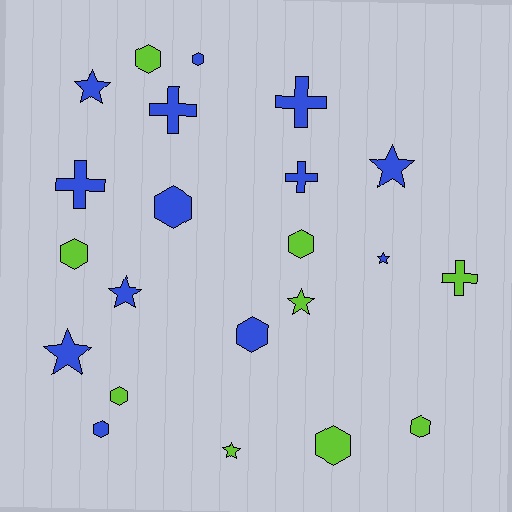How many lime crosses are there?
There is 1 lime cross.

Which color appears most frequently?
Blue, with 13 objects.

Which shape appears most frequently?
Hexagon, with 10 objects.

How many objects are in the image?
There are 22 objects.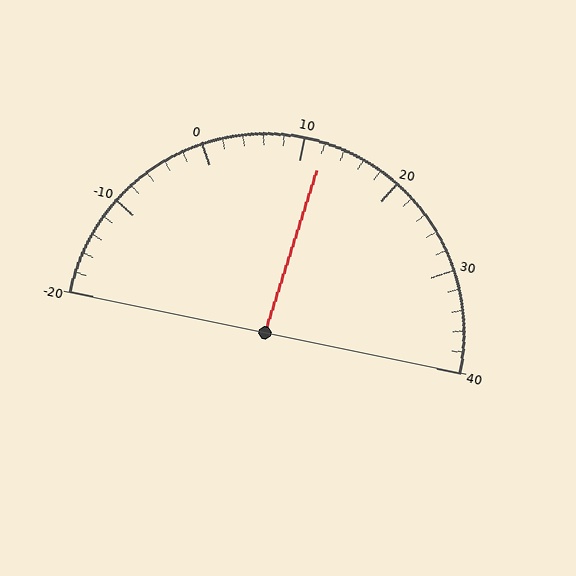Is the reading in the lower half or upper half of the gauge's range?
The reading is in the upper half of the range (-20 to 40).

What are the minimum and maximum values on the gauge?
The gauge ranges from -20 to 40.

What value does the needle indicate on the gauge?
The needle indicates approximately 12.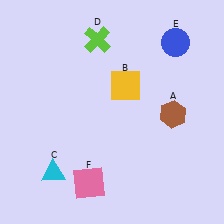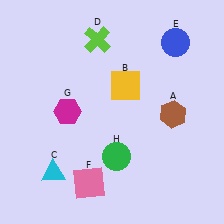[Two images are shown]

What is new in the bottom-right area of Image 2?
A green circle (H) was added in the bottom-right area of Image 2.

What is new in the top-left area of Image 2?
A magenta hexagon (G) was added in the top-left area of Image 2.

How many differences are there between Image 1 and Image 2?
There are 2 differences between the two images.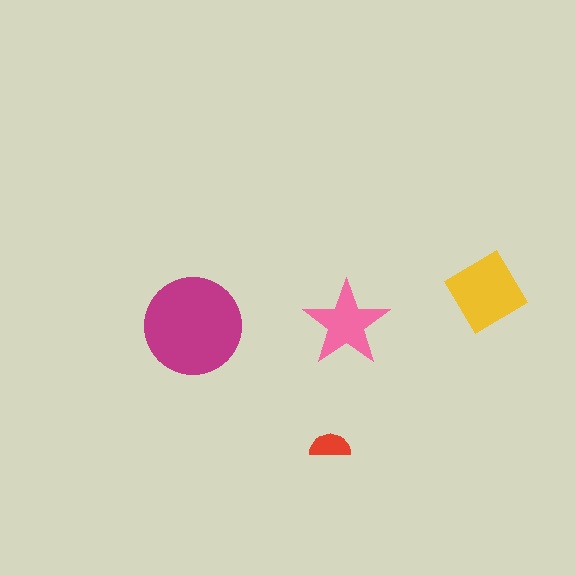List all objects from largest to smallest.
The magenta circle, the yellow diamond, the pink star, the red semicircle.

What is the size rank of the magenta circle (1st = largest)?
1st.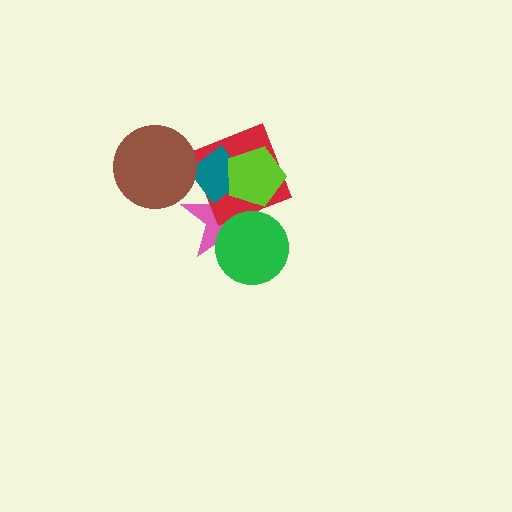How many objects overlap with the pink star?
4 objects overlap with the pink star.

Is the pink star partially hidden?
Yes, it is partially covered by another shape.